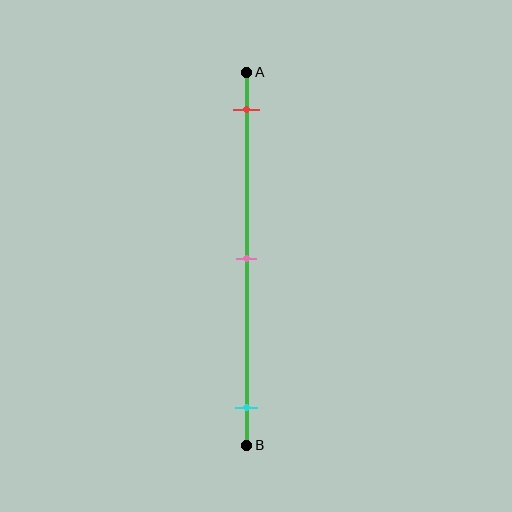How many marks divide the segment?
There are 3 marks dividing the segment.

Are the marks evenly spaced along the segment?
Yes, the marks are approximately evenly spaced.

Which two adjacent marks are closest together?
The red and pink marks are the closest adjacent pair.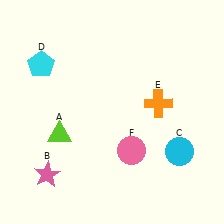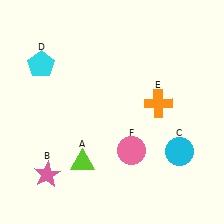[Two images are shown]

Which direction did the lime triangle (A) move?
The lime triangle (A) moved down.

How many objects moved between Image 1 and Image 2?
1 object moved between the two images.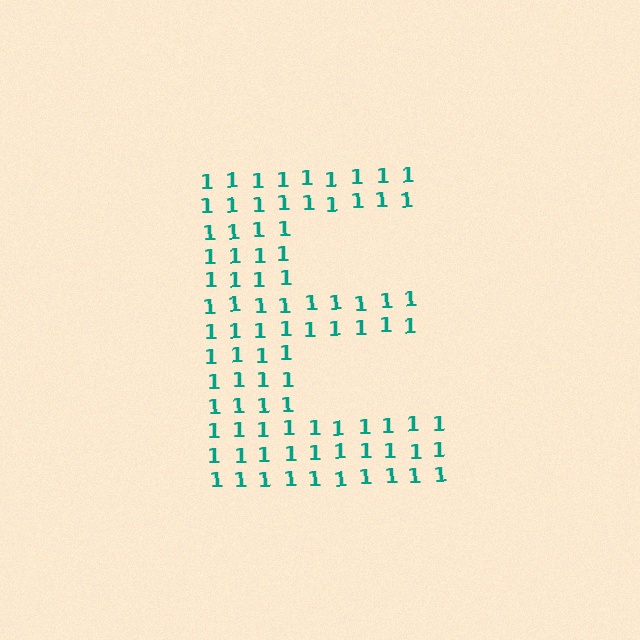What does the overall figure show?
The overall figure shows the letter E.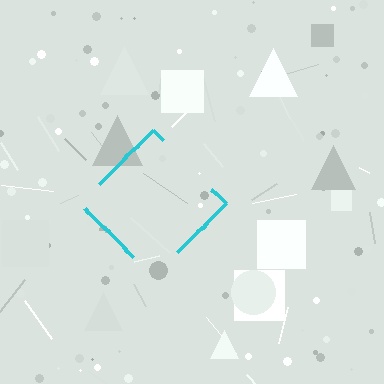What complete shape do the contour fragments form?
The contour fragments form a diamond.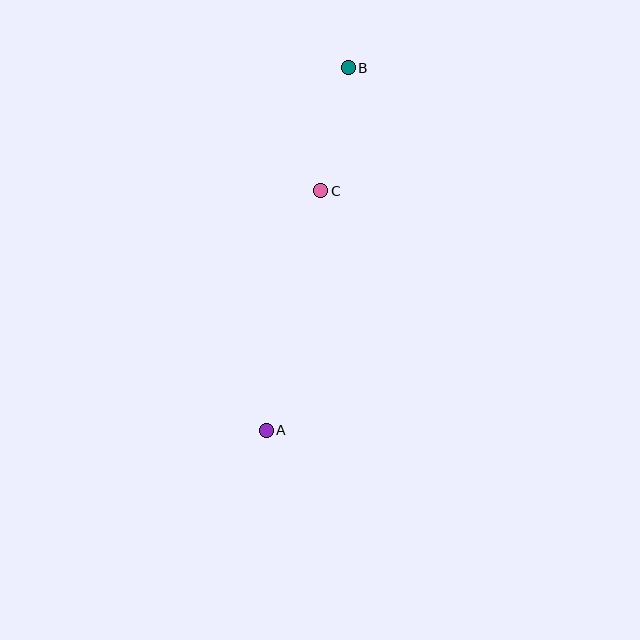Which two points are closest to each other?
Points B and C are closest to each other.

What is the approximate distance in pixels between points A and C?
The distance between A and C is approximately 246 pixels.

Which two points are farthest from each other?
Points A and B are farthest from each other.